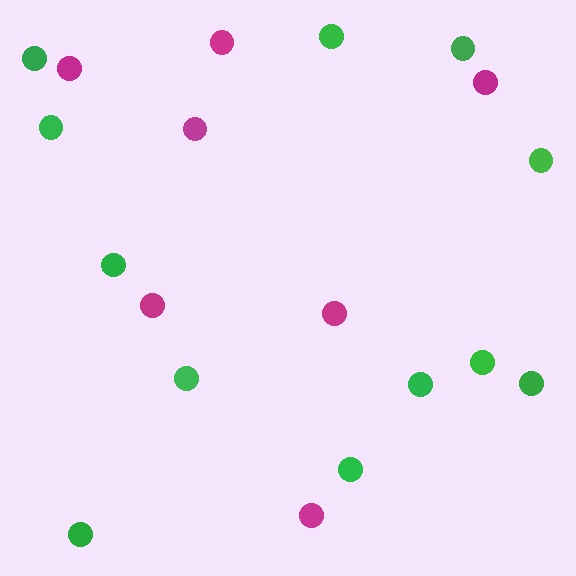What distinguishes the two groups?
There are 2 groups: one group of magenta circles (7) and one group of green circles (12).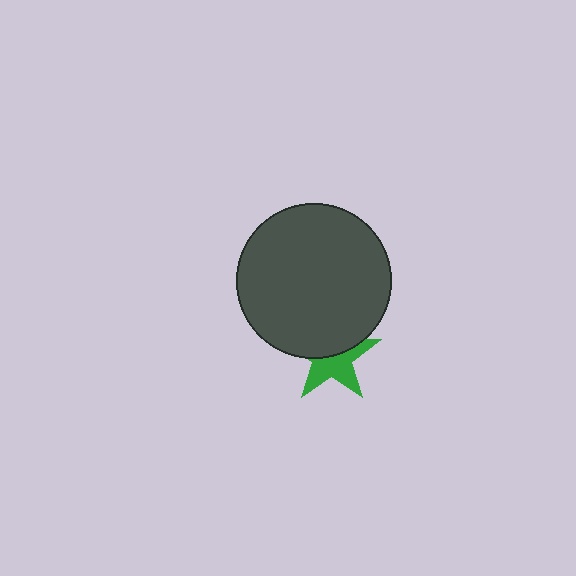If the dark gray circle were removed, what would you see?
You would see the complete green star.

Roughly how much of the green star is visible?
About half of it is visible (roughly 52%).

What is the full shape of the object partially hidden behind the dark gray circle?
The partially hidden object is a green star.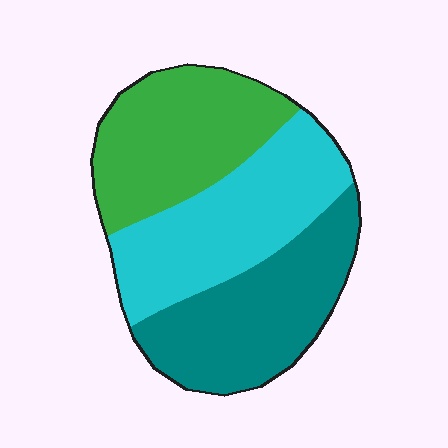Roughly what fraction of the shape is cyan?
Cyan covers roughly 35% of the shape.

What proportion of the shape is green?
Green covers roughly 30% of the shape.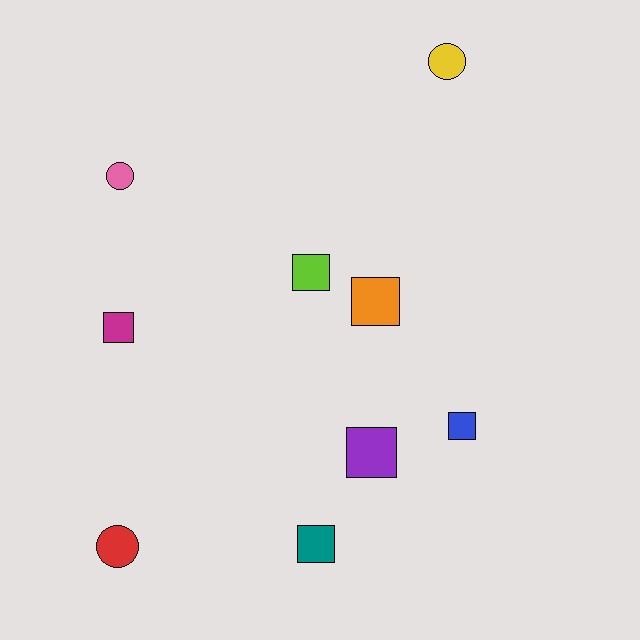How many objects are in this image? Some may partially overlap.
There are 9 objects.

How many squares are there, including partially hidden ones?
There are 6 squares.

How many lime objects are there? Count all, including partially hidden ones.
There is 1 lime object.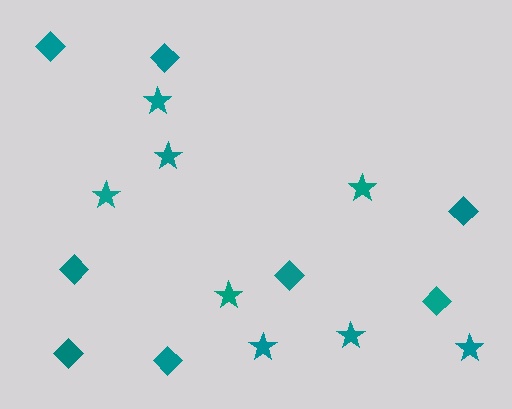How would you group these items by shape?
There are 2 groups: one group of diamonds (8) and one group of stars (8).